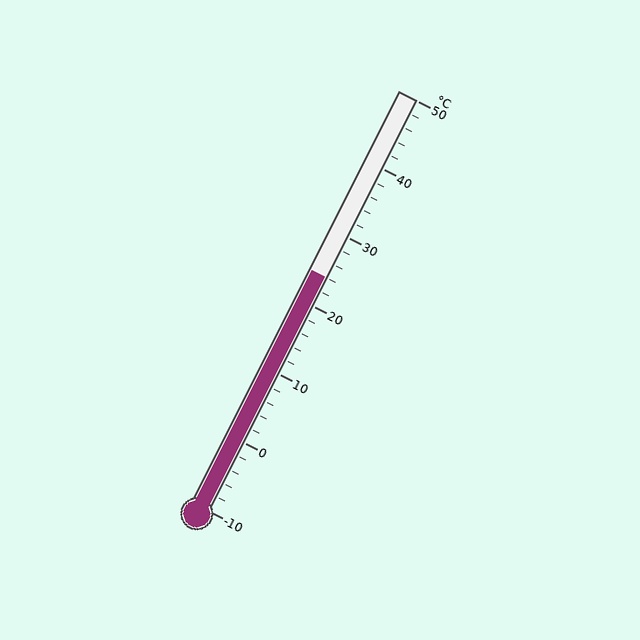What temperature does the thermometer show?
The thermometer shows approximately 24°C.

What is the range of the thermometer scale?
The thermometer scale ranges from -10°C to 50°C.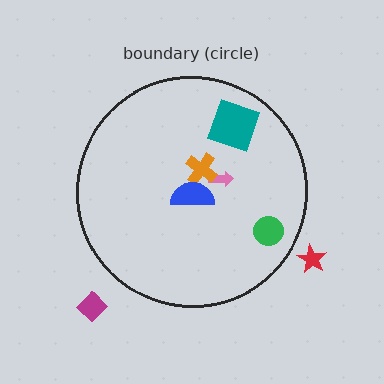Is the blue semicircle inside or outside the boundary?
Inside.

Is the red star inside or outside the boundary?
Outside.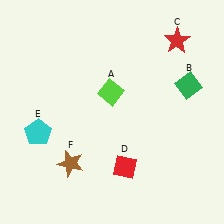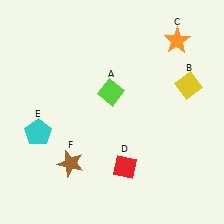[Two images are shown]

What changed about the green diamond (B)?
In Image 1, B is green. In Image 2, it changed to yellow.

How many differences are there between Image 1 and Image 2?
There are 2 differences between the two images.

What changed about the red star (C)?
In Image 1, C is red. In Image 2, it changed to orange.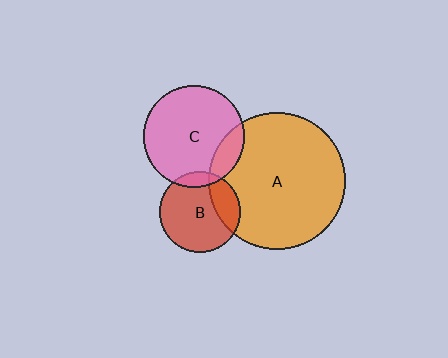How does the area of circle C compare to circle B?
Approximately 1.6 times.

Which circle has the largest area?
Circle A (orange).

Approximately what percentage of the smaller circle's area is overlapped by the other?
Approximately 10%.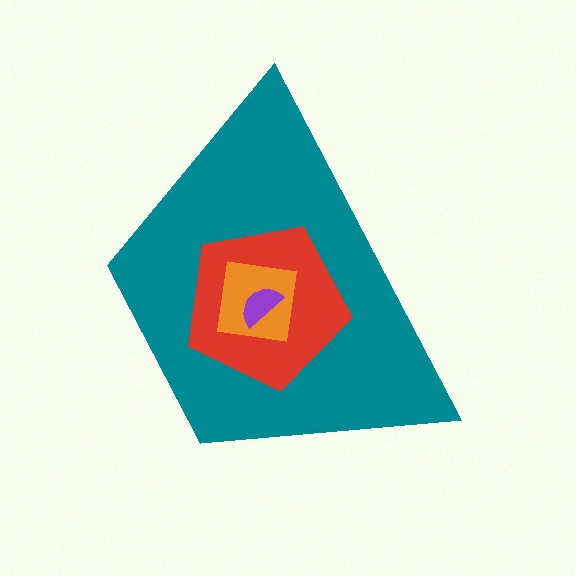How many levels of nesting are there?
4.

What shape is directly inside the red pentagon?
The orange square.